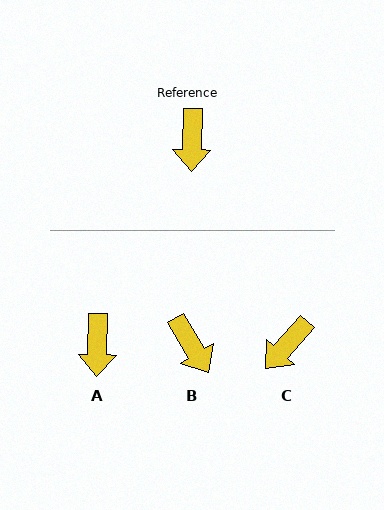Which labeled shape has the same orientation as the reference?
A.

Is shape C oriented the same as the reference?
No, it is off by about 40 degrees.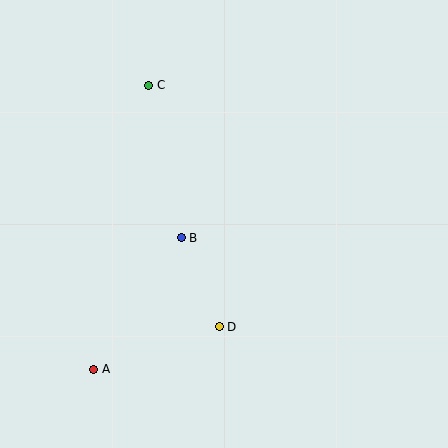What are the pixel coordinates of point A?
Point A is at (94, 369).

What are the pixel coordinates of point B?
Point B is at (181, 238).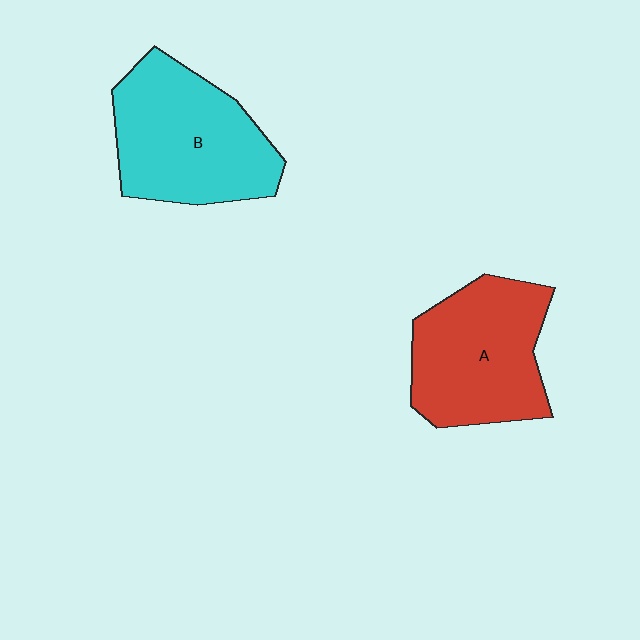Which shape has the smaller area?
Shape A (red).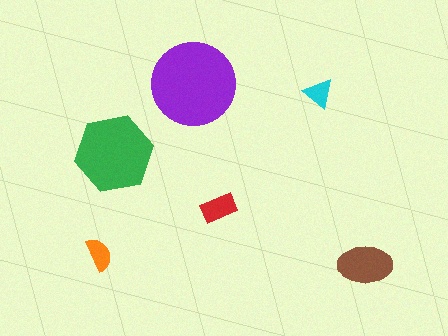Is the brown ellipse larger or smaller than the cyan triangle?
Larger.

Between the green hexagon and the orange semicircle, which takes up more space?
The green hexagon.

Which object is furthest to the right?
The brown ellipse is rightmost.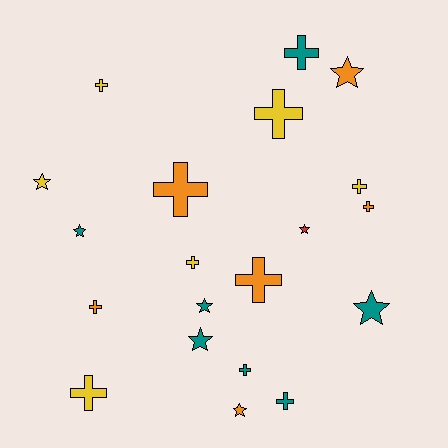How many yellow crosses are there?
There are 5 yellow crosses.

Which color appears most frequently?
Teal, with 7 objects.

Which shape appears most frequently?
Cross, with 12 objects.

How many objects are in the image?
There are 20 objects.